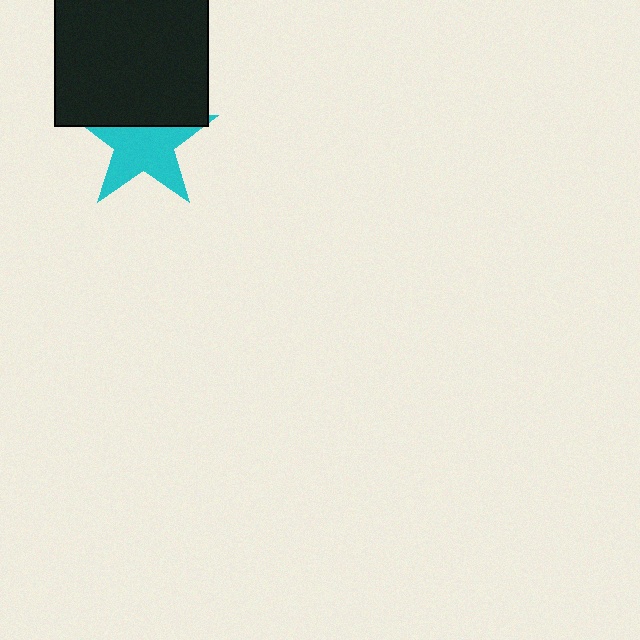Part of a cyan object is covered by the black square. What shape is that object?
It is a star.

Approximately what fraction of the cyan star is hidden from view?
Roughly 37% of the cyan star is hidden behind the black square.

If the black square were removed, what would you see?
You would see the complete cyan star.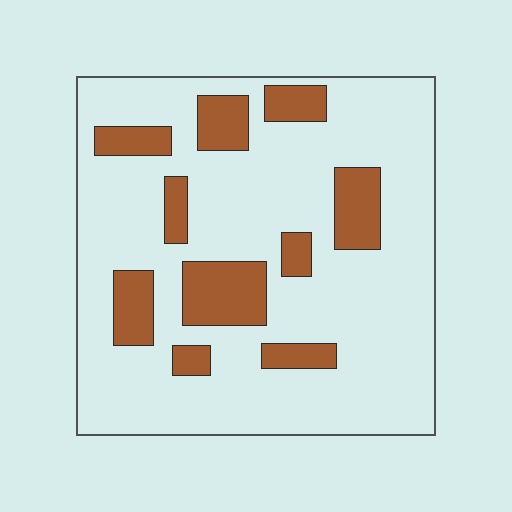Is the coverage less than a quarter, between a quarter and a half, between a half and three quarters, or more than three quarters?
Less than a quarter.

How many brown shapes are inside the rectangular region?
10.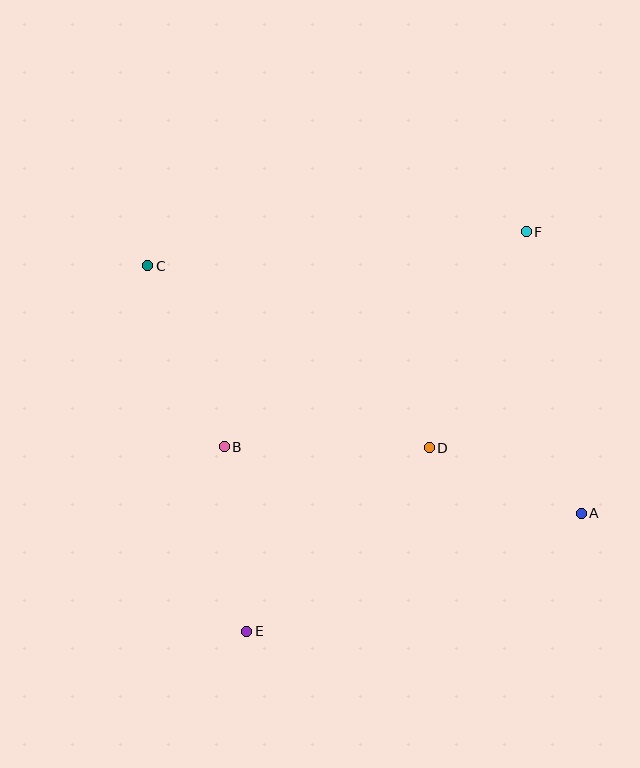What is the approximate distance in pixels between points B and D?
The distance between B and D is approximately 205 pixels.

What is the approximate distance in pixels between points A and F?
The distance between A and F is approximately 287 pixels.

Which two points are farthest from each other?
Points A and C are farthest from each other.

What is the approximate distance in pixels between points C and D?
The distance between C and D is approximately 335 pixels.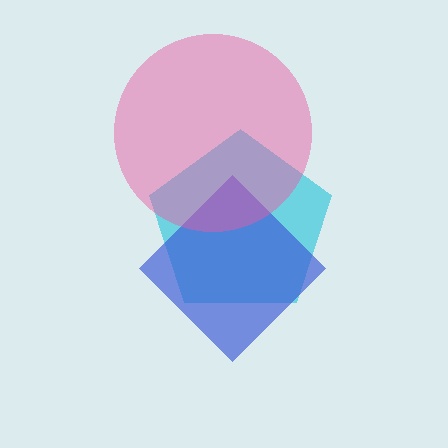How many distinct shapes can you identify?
There are 3 distinct shapes: a cyan pentagon, a blue diamond, a pink circle.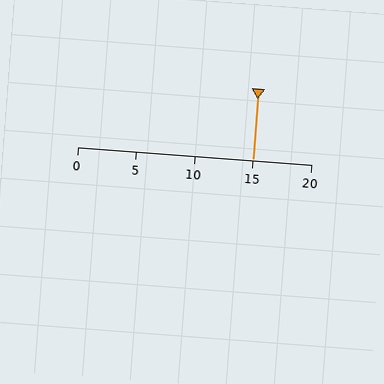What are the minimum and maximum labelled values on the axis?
The axis runs from 0 to 20.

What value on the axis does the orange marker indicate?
The marker indicates approximately 15.